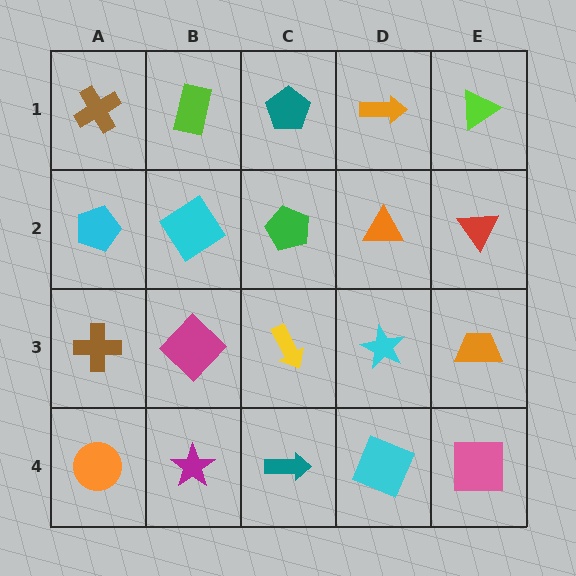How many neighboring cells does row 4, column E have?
2.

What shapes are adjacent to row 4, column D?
A cyan star (row 3, column D), a teal arrow (row 4, column C), a pink square (row 4, column E).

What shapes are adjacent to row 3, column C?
A green pentagon (row 2, column C), a teal arrow (row 4, column C), a magenta diamond (row 3, column B), a cyan star (row 3, column D).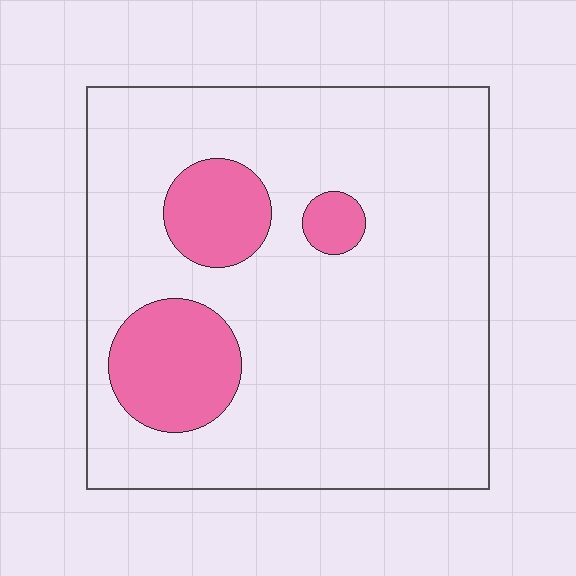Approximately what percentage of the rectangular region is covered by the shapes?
Approximately 15%.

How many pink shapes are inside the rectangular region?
3.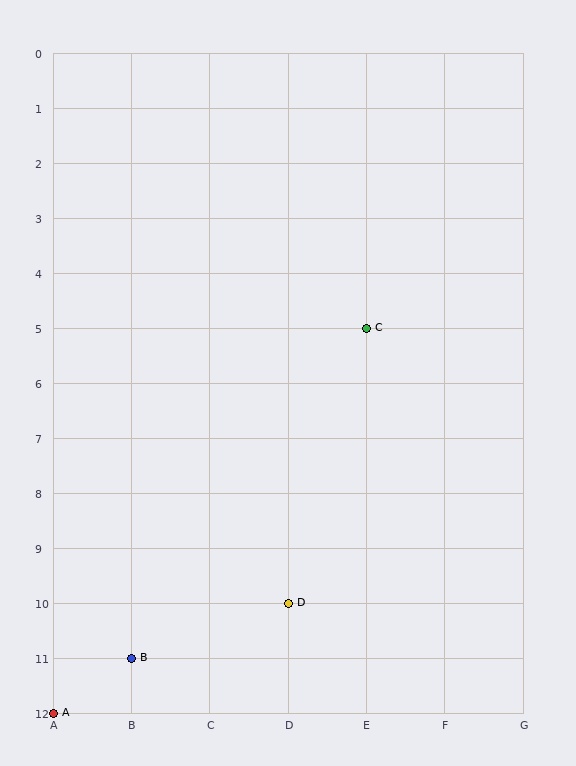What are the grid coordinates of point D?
Point D is at grid coordinates (D, 10).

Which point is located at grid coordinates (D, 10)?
Point D is at (D, 10).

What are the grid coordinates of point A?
Point A is at grid coordinates (A, 12).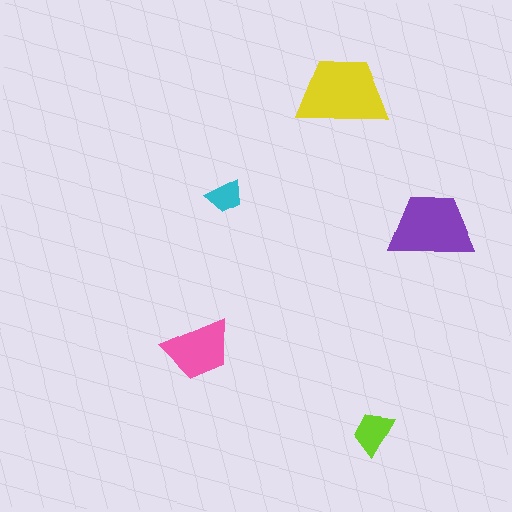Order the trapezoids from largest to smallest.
the yellow one, the purple one, the pink one, the lime one, the cyan one.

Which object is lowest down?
The lime trapezoid is bottommost.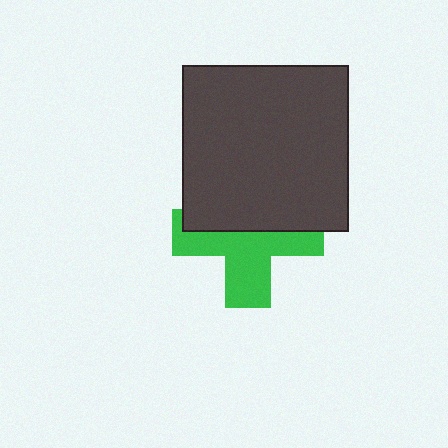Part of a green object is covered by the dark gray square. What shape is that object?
It is a cross.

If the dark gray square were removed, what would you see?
You would see the complete green cross.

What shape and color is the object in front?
The object in front is a dark gray square.